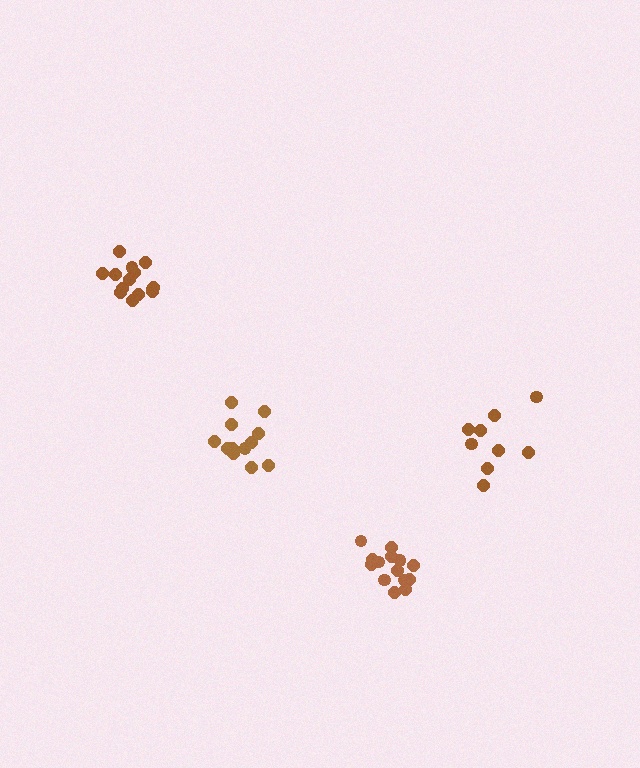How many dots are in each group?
Group 1: 12 dots, Group 2: 9 dots, Group 3: 14 dots, Group 4: 14 dots (49 total).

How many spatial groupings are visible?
There are 4 spatial groupings.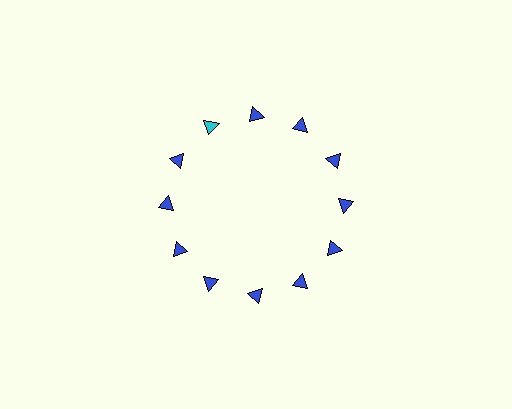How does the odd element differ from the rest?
It has a different color: cyan instead of blue.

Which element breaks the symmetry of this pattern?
The cyan triangle at roughly the 11 o'clock position breaks the symmetry. All other shapes are blue triangles.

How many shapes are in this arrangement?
There are 12 shapes arranged in a ring pattern.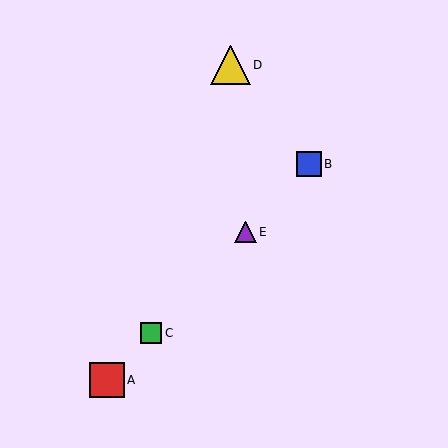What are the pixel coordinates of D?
Object D is at (231, 65).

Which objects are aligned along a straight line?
Objects A, B, C, E are aligned along a straight line.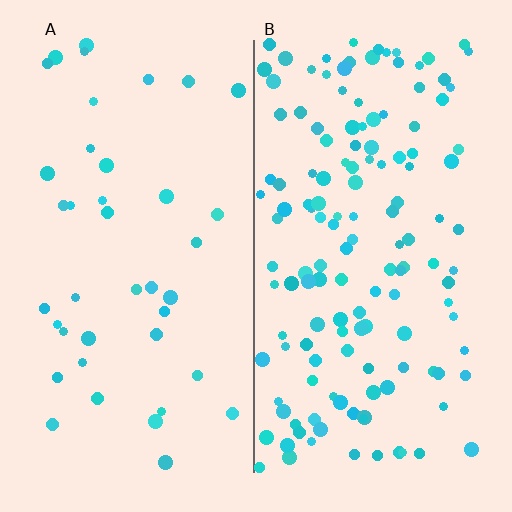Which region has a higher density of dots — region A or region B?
B (the right).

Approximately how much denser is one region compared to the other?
Approximately 3.5× — region B over region A.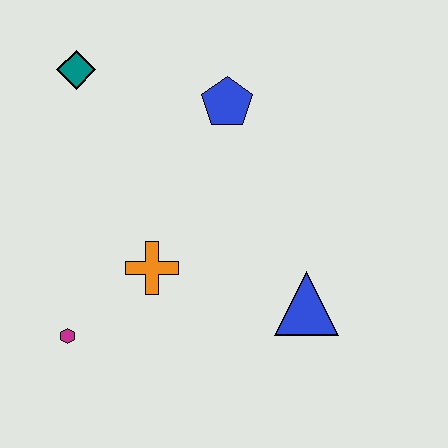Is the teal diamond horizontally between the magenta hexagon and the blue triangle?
Yes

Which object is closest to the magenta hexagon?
The orange cross is closest to the magenta hexagon.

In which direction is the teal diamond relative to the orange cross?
The teal diamond is above the orange cross.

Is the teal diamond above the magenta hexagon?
Yes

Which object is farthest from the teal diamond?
The blue triangle is farthest from the teal diamond.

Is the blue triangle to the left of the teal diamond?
No